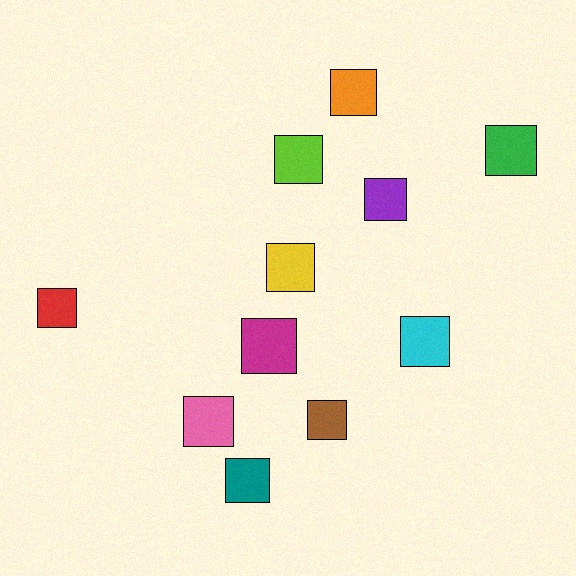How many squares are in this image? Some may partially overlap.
There are 11 squares.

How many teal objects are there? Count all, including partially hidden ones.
There is 1 teal object.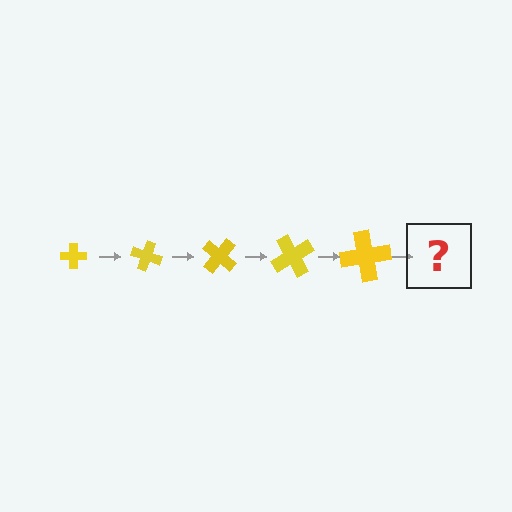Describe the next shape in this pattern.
It should be a cross, larger than the previous one and rotated 100 degrees from the start.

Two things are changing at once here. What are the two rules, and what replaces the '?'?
The two rules are that the cross grows larger each step and it rotates 20 degrees each step. The '?' should be a cross, larger than the previous one and rotated 100 degrees from the start.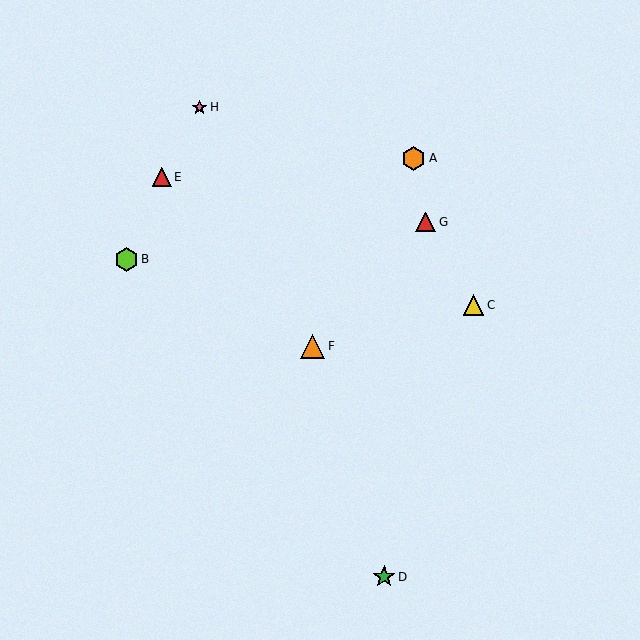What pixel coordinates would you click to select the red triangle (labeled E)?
Click at (162, 177) to select the red triangle E.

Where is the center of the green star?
The center of the green star is at (384, 577).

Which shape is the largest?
The orange triangle (labeled F) is the largest.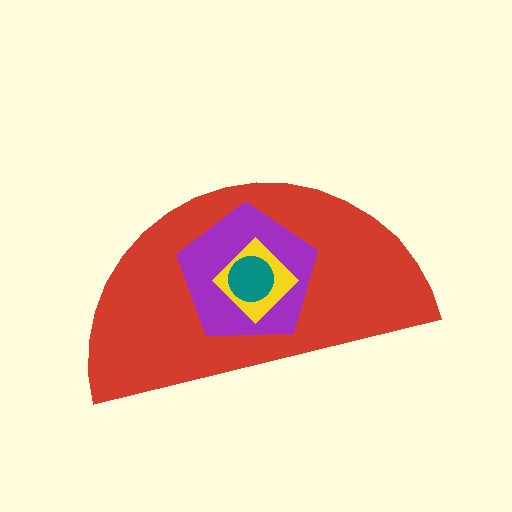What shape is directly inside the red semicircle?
The purple pentagon.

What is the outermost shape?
The red semicircle.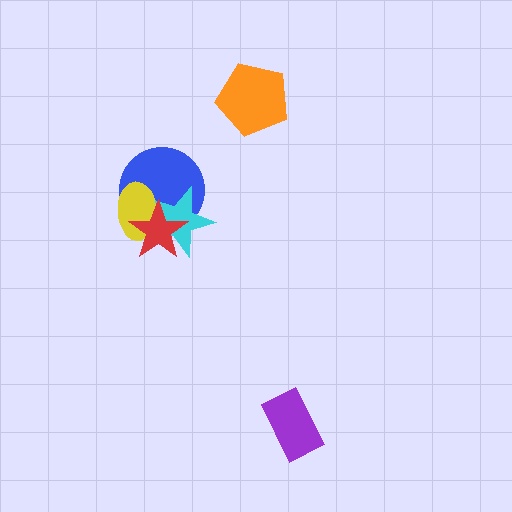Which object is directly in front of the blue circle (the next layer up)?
The cyan star is directly in front of the blue circle.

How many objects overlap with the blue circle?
3 objects overlap with the blue circle.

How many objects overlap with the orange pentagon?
0 objects overlap with the orange pentagon.